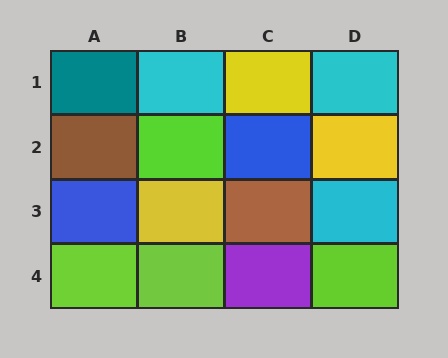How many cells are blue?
2 cells are blue.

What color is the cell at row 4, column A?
Lime.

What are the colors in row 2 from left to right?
Brown, lime, blue, yellow.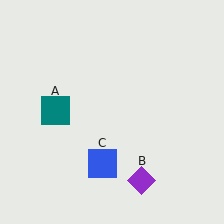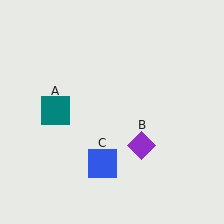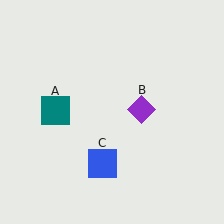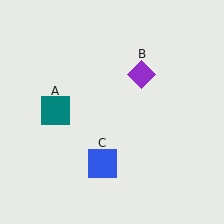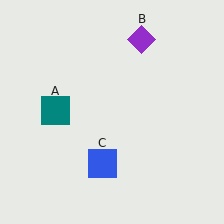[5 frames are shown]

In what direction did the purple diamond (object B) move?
The purple diamond (object B) moved up.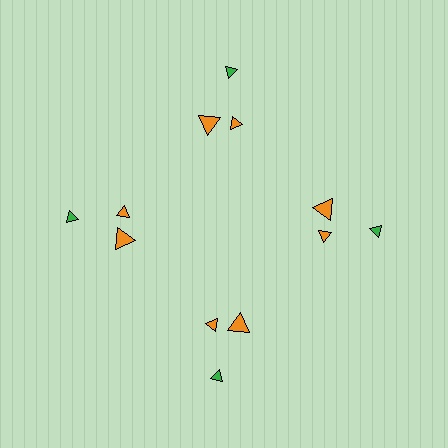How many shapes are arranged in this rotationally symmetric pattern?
There are 12 shapes, arranged in 4 groups of 3.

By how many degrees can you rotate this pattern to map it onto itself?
The pattern maps onto itself every 90 degrees of rotation.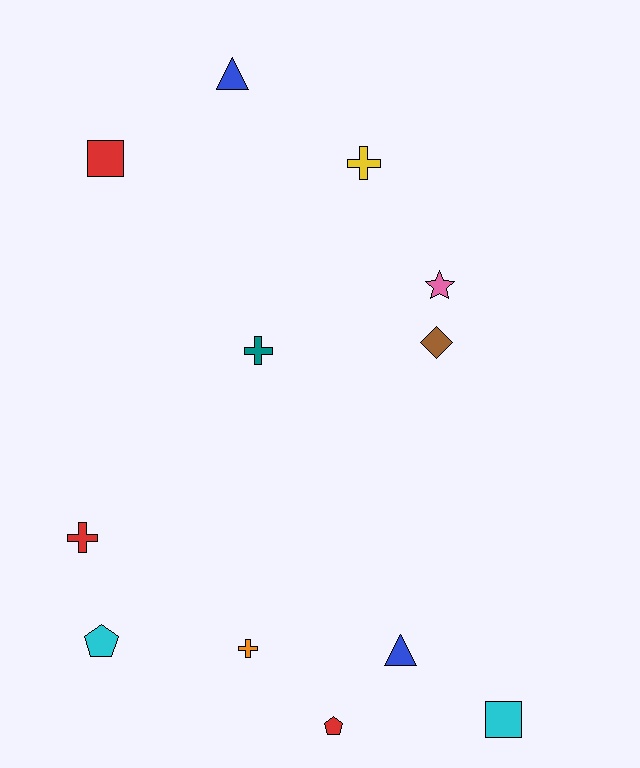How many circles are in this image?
There are no circles.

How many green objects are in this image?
There are no green objects.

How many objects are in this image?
There are 12 objects.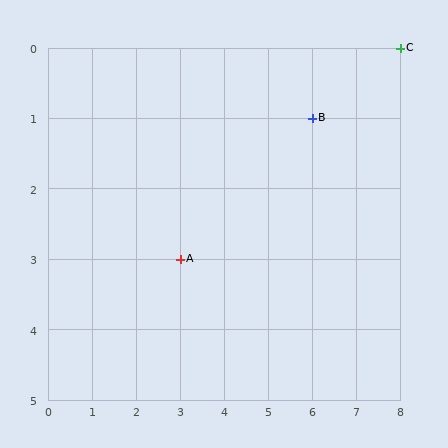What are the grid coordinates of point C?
Point C is at grid coordinates (8, 0).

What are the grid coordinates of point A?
Point A is at grid coordinates (3, 3).